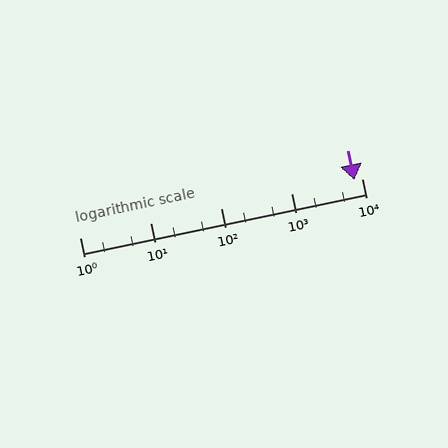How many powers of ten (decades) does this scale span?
The scale spans 4 decades, from 1 to 10000.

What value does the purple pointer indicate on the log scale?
The pointer indicates approximately 7900.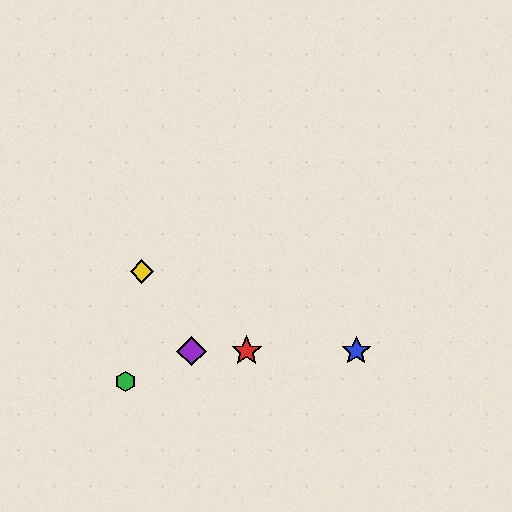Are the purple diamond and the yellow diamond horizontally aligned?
No, the purple diamond is at y≈351 and the yellow diamond is at y≈272.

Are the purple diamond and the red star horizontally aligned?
Yes, both are at y≈351.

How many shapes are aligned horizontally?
3 shapes (the red star, the blue star, the purple diamond) are aligned horizontally.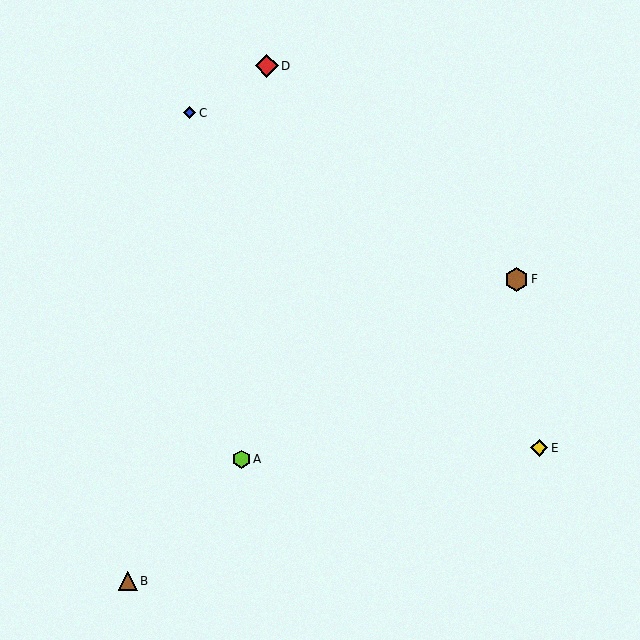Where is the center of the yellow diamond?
The center of the yellow diamond is at (539, 448).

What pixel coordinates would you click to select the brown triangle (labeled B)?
Click at (128, 581) to select the brown triangle B.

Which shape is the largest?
The brown hexagon (labeled F) is the largest.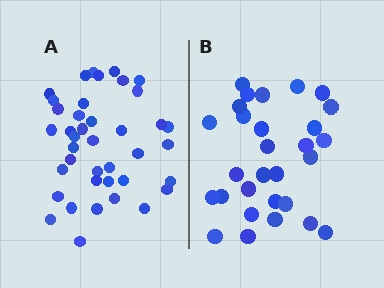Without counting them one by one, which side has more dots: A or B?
Region A (the left region) has more dots.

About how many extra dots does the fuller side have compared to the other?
Region A has roughly 12 or so more dots than region B.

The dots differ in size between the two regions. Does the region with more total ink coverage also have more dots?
No. Region B has more total ink coverage because its dots are larger, but region A actually contains more individual dots. Total area can be misleading — the number of items is what matters here.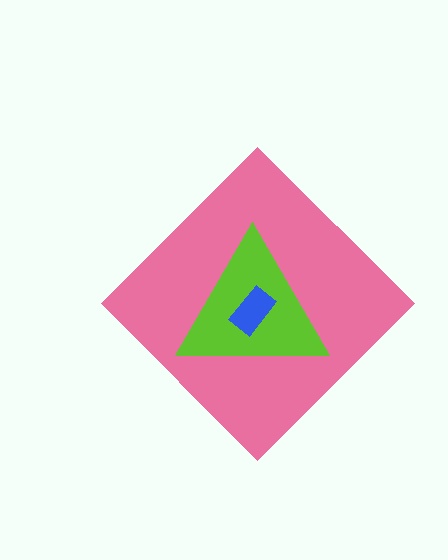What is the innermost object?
The blue rectangle.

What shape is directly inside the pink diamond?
The lime triangle.